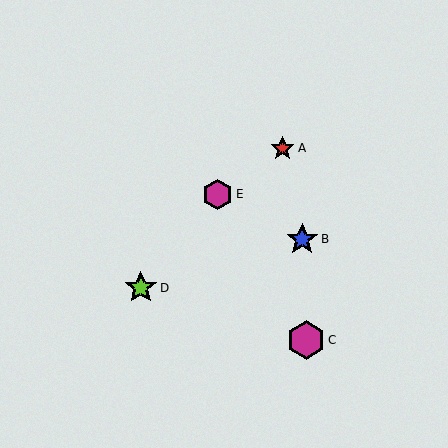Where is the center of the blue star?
The center of the blue star is at (302, 239).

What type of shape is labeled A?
Shape A is a red star.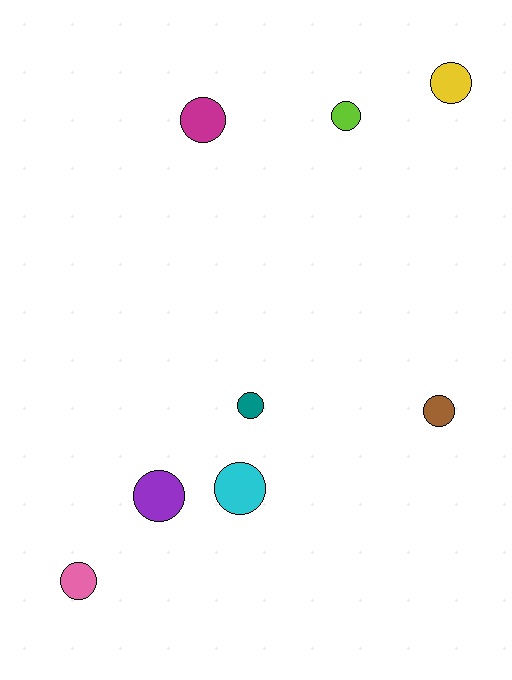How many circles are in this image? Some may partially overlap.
There are 8 circles.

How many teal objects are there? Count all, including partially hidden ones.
There is 1 teal object.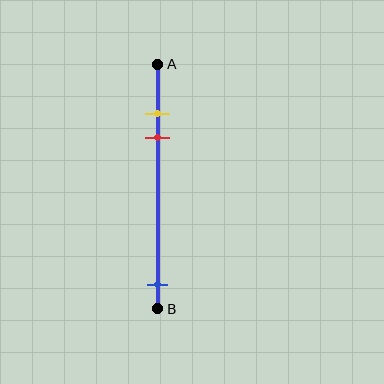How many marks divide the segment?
There are 3 marks dividing the segment.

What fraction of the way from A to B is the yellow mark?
The yellow mark is approximately 20% (0.2) of the way from A to B.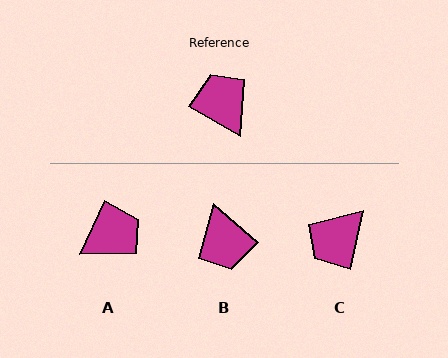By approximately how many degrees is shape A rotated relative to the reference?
Approximately 85 degrees clockwise.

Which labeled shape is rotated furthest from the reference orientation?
B, about 169 degrees away.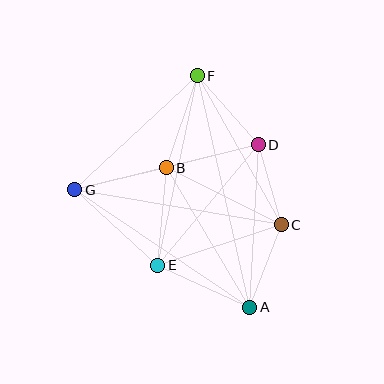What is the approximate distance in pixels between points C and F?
The distance between C and F is approximately 171 pixels.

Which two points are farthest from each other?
Points A and F are farthest from each other.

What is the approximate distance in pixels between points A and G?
The distance between A and G is approximately 211 pixels.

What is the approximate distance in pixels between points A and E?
The distance between A and E is approximately 102 pixels.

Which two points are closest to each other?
Points C and D are closest to each other.